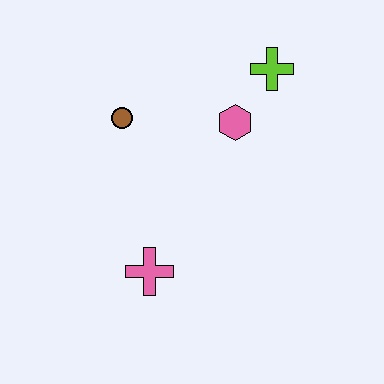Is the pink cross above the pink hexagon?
No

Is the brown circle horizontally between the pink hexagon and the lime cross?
No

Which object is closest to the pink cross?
The brown circle is closest to the pink cross.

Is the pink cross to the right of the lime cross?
No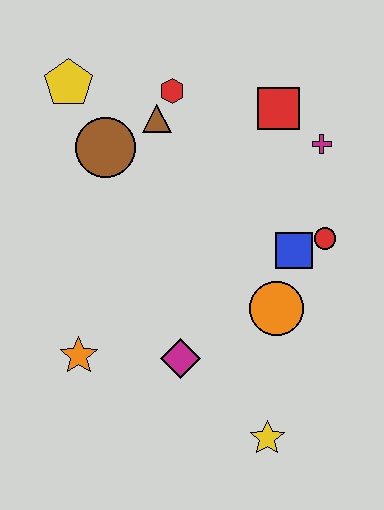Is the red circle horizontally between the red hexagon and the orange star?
No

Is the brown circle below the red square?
Yes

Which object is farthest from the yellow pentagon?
The yellow star is farthest from the yellow pentagon.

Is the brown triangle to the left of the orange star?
No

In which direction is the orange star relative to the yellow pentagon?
The orange star is below the yellow pentagon.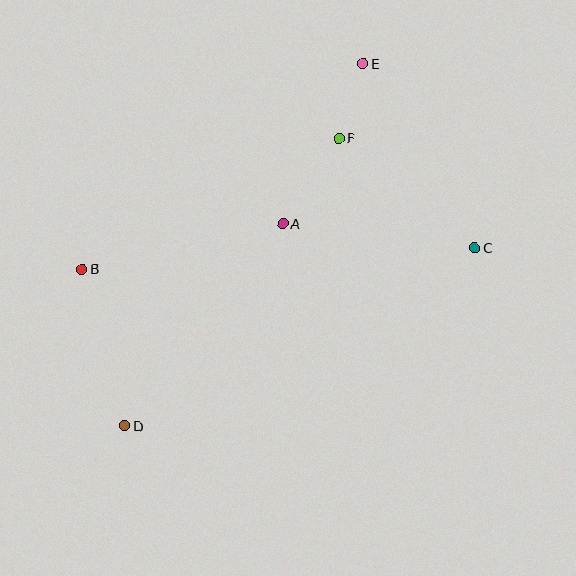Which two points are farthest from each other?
Points D and E are farthest from each other.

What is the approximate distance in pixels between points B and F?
The distance between B and F is approximately 288 pixels.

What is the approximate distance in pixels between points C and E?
The distance between C and E is approximately 216 pixels.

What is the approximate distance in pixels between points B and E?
The distance between B and E is approximately 348 pixels.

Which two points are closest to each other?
Points E and F are closest to each other.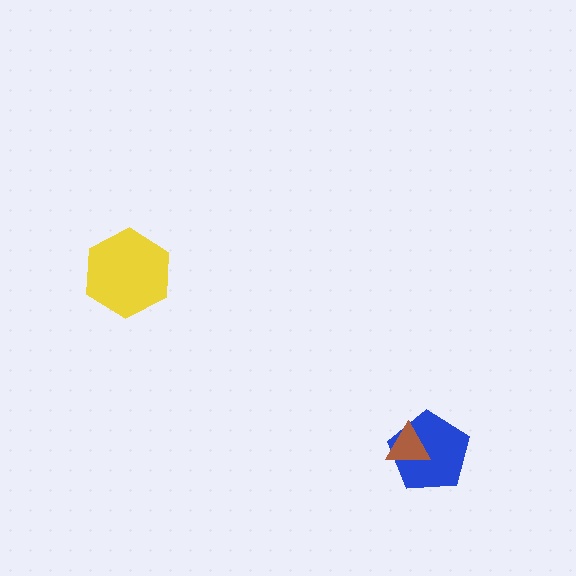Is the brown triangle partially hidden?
No, no other shape covers it.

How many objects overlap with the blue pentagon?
1 object overlaps with the blue pentagon.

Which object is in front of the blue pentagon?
The brown triangle is in front of the blue pentagon.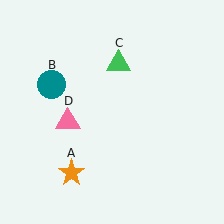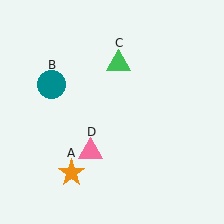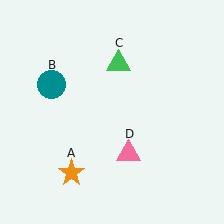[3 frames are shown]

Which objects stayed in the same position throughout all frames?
Orange star (object A) and teal circle (object B) and green triangle (object C) remained stationary.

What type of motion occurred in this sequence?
The pink triangle (object D) rotated counterclockwise around the center of the scene.